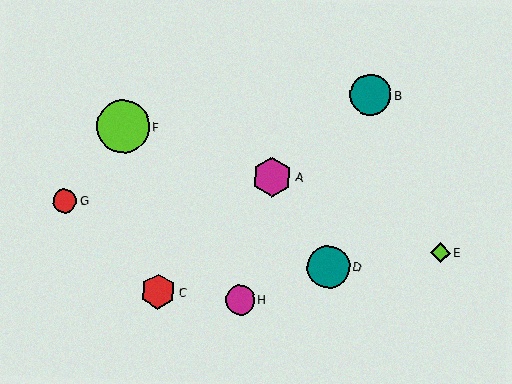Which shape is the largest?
The lime circle (labeled F) is the largest.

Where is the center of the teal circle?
The center of the teal circle is at (328, 267).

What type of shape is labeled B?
Shape B is a teal circle.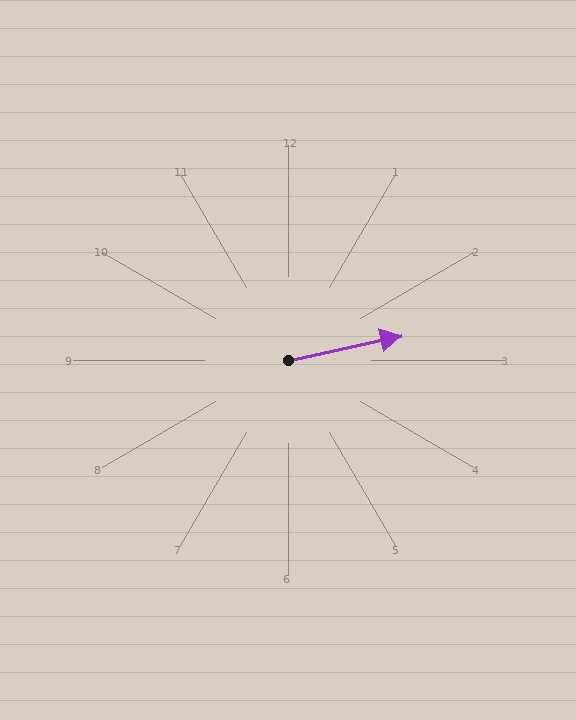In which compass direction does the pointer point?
East.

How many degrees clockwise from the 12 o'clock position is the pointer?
Approximately 78 degrees.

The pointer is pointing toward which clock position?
Roughly 3 o'clock.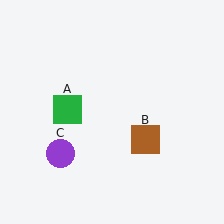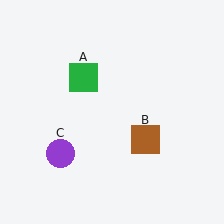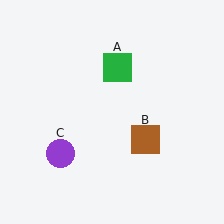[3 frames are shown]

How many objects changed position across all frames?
1 object changed position: green square (object A).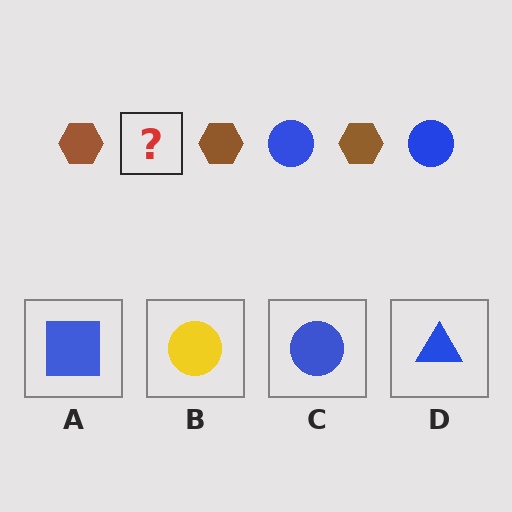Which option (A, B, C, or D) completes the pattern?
C.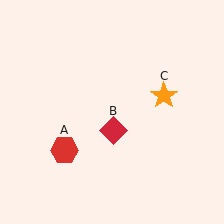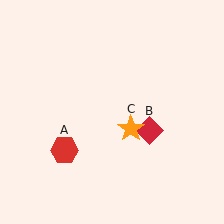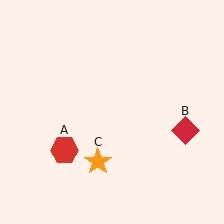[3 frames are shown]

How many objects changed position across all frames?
2 objects changed position: red diamond (object B), orange star (object C).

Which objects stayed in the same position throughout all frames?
Red hexagon (object A) remained stationary.